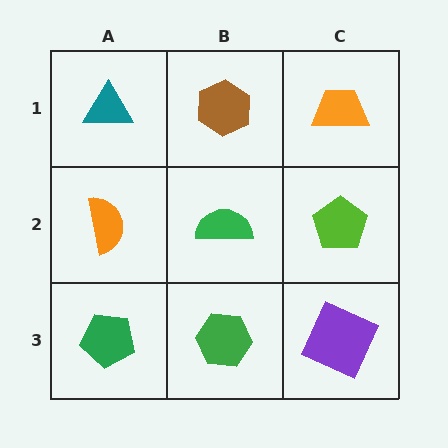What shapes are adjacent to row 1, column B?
A green semicircle (row 2, column B), a teal triangle (row 1, column A), an orange trapezoid (row 1, column C).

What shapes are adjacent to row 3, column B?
A green semicircle (row 2, column B), a green pentagon (row 3, column A), a purple square (row 3, column C).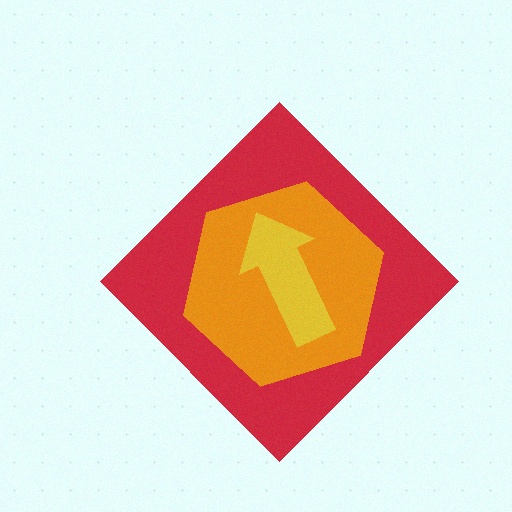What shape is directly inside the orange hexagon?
The yellow arrow.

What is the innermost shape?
The yellow arrow.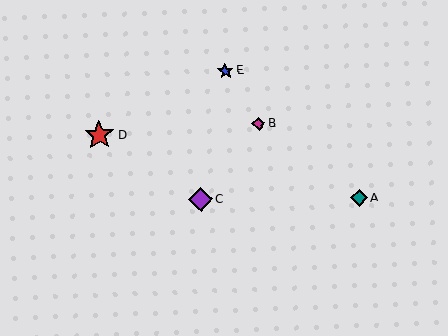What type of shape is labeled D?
Shape D is a red star.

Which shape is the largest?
The red star (labeled D) is the largest.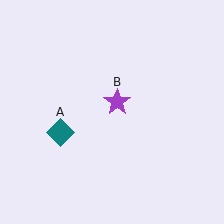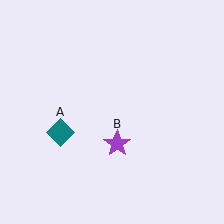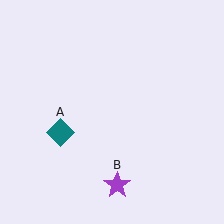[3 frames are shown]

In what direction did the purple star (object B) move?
The purple star (object B) moved down.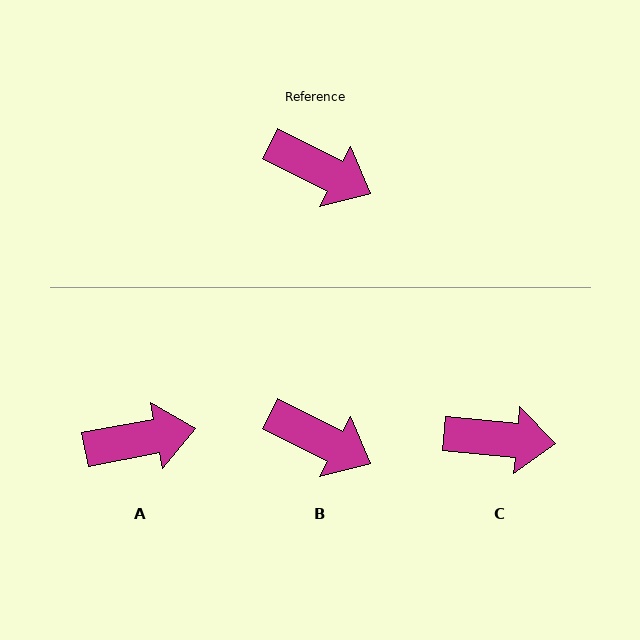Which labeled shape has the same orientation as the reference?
B.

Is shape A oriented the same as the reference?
No, it is off by about 38 degrees.